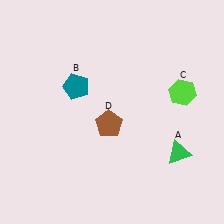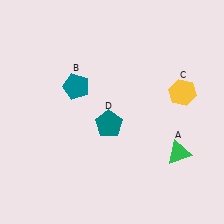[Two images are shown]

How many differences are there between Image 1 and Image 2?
There are 2 differences between the two images.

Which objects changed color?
C changed from lime to yellow. D changed from brown to teal.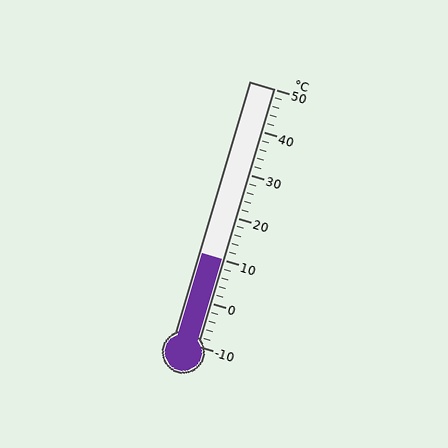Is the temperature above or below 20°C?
The temperature is below 20°C.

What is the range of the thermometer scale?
The thermometer scale ranges from -10°C to 50°C.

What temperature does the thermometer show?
The thermometer shows approximately 10°C.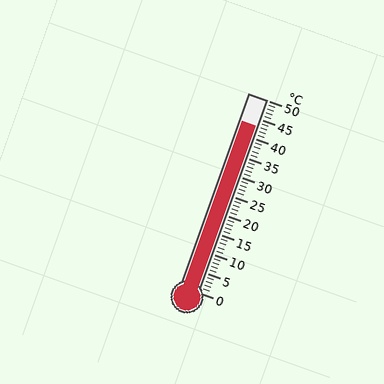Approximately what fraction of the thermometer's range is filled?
The thermometer is filled to approximately 85% of its range.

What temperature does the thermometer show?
The thermometer shows approximately 43°C.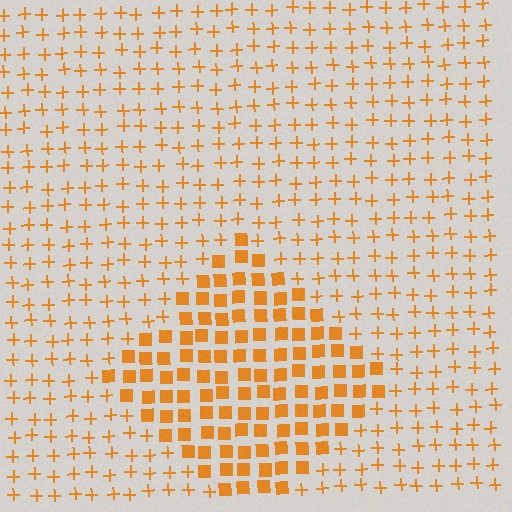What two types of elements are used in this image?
The image uses squares inside the diamond region and plus signs outside it.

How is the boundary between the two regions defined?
The boundary is defined by a change in element shape: squares inside vs. plus signs outside. All elements share the same color and spacing.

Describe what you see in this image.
The image is filled with small orange elements arranged in a uniform grid. A diamond-shaped region contains squares, while the surrounding area contains plus signs. The boundary is defined purely by the change in element shape.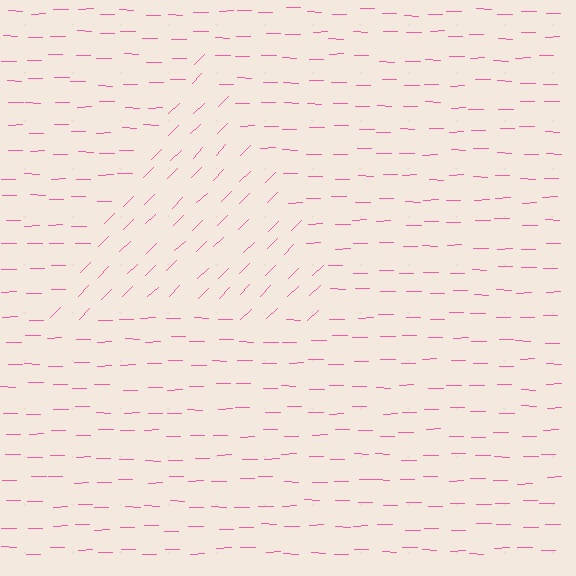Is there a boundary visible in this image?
Yes, there is a texture boundary formed by a change in line orientation.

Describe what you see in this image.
The image is filled with small pink line segments. A triangle region in the image has lines oriented differently from the surrounding lines, creating a visible texture boundary.